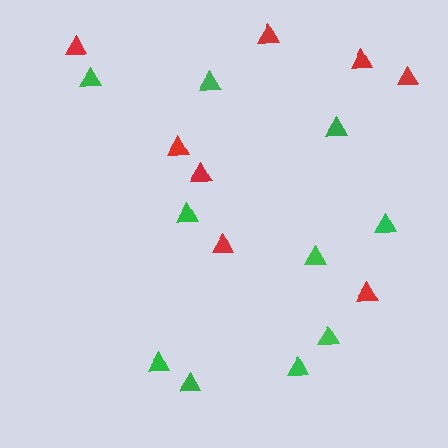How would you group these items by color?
There are 2 groups: one group of red triangles (8) and one group of green triangles (10).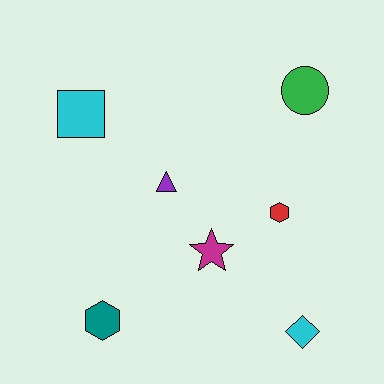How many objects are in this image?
There are 7 objects.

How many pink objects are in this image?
There are no pink objects.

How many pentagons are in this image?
There are no pentagons.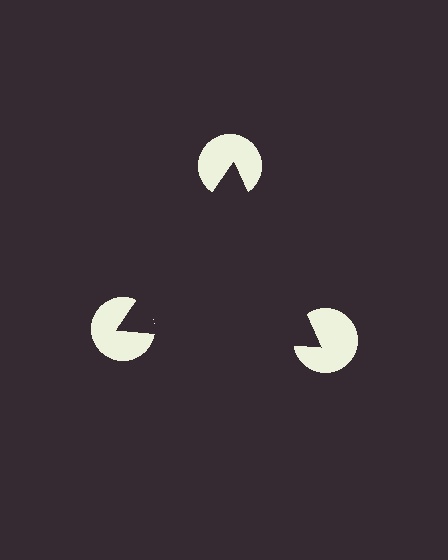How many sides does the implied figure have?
3 sides.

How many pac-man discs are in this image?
There are 3 — one at each vertex of the illusory triangle.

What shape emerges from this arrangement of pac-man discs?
An illusory triangle — its edges are inferred from the aligned wedge cuts in the pac-man discs, not physically drawn.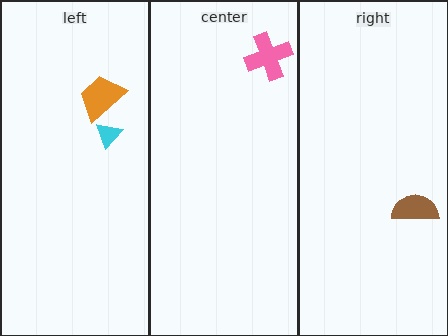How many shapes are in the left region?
2.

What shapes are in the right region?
The brown semicircle.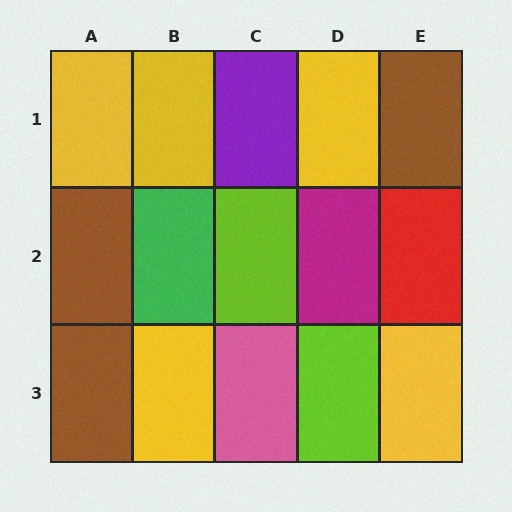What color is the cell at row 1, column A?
Yellow.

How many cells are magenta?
1 cell is magenta.